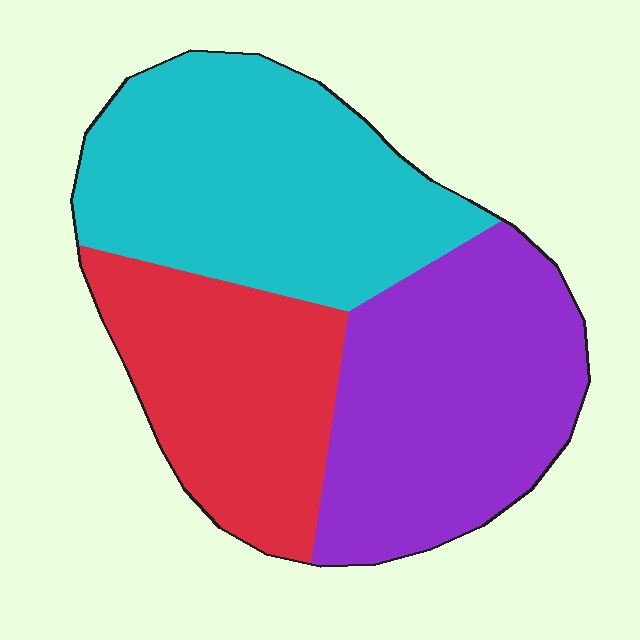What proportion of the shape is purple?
Purple takes up between a third and a half of the shape.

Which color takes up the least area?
Red, at roughly 25%.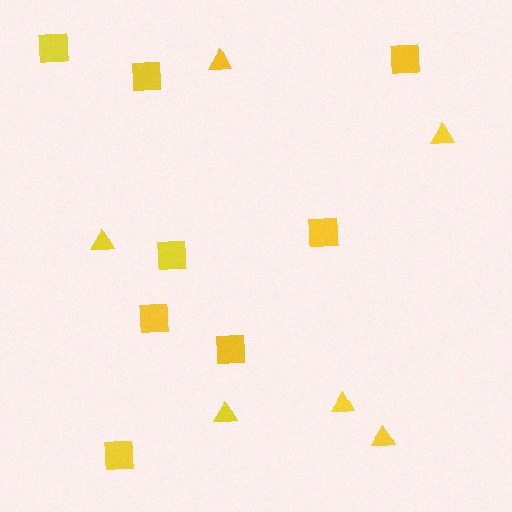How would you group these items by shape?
There are 2 groups: one group of squares (8) and one group of triangles (6).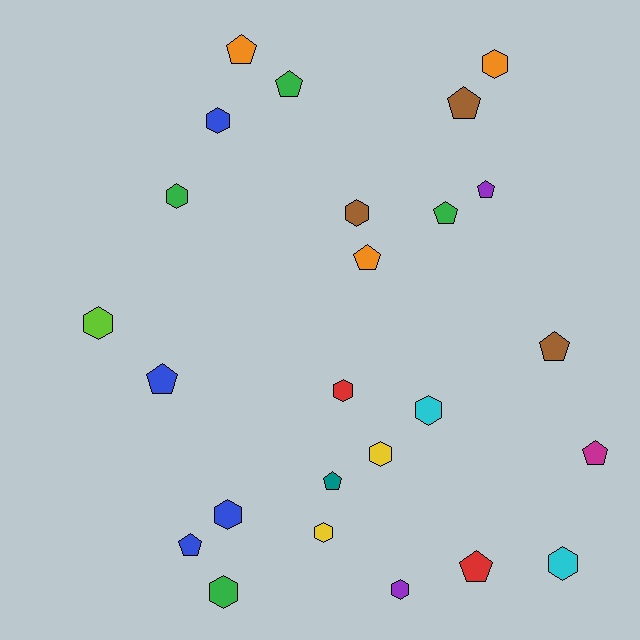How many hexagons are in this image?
There are 13 hexagons.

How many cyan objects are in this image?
There are 2 cyan objects.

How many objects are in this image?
There are 25 objects.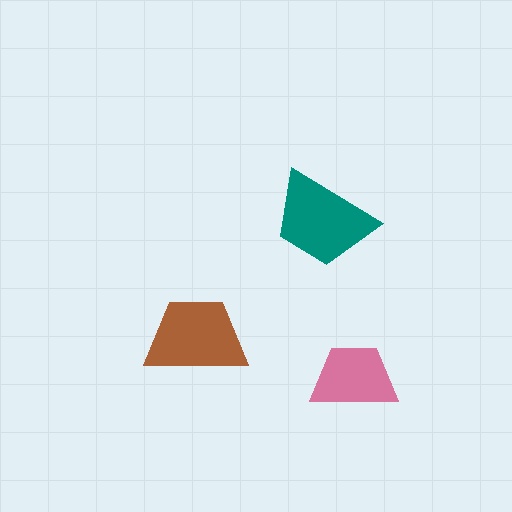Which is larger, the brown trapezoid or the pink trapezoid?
The brown one.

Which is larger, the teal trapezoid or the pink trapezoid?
The teal one.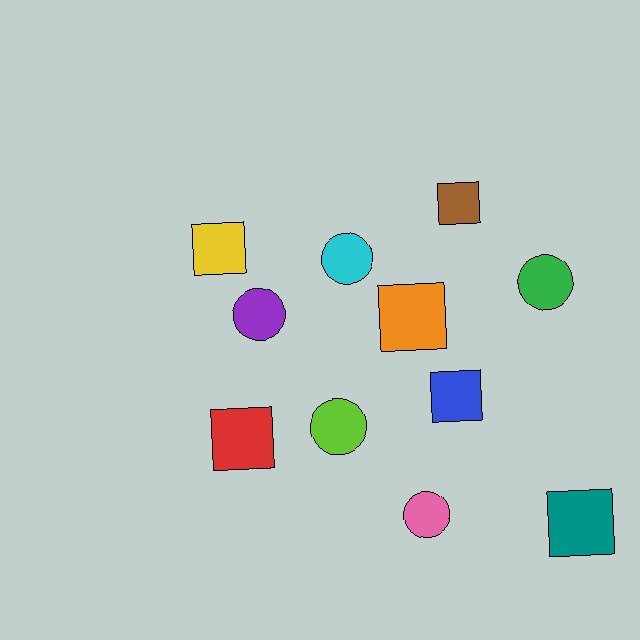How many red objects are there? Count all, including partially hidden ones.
There is 1 red object.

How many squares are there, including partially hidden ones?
There are 6 squares.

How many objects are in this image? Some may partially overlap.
There are 11 objects.